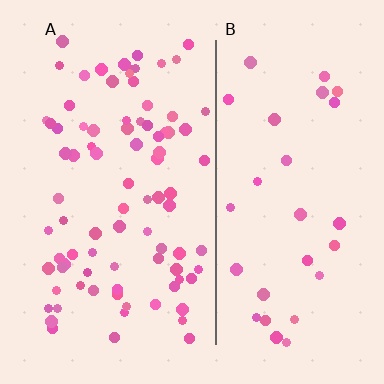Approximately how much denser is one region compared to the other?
Approximately 2.8× — region A over region B.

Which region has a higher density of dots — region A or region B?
A (the left).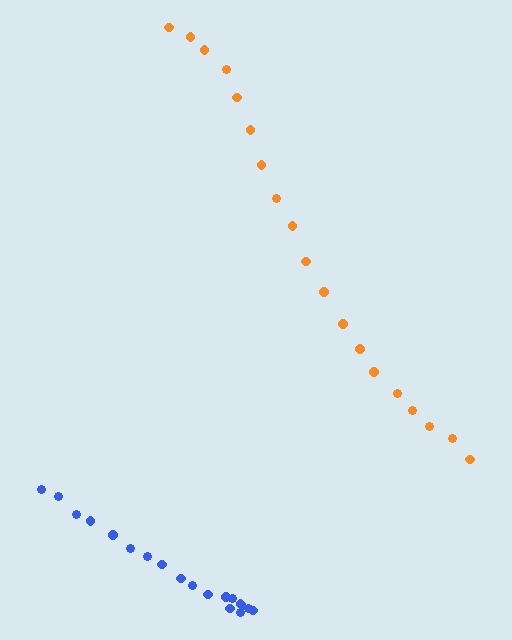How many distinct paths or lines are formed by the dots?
There are 2 distinct paths.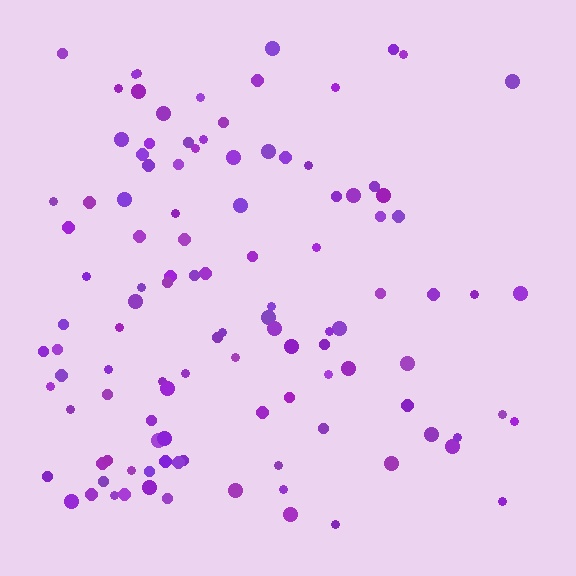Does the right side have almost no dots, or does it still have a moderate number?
Still a moderate number, just noticeably fewer than the left.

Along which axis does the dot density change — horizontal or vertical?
Horizontal.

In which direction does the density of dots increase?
From right to left, with the left side densest.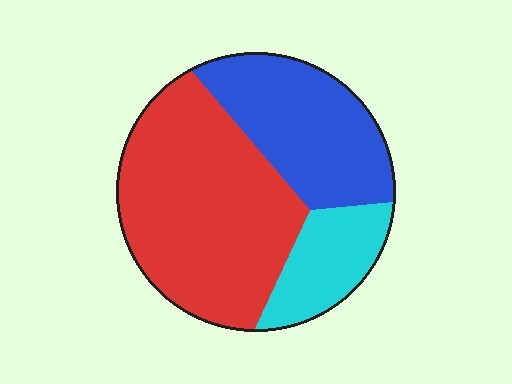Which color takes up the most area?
Red, at roughly 55%.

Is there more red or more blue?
Red.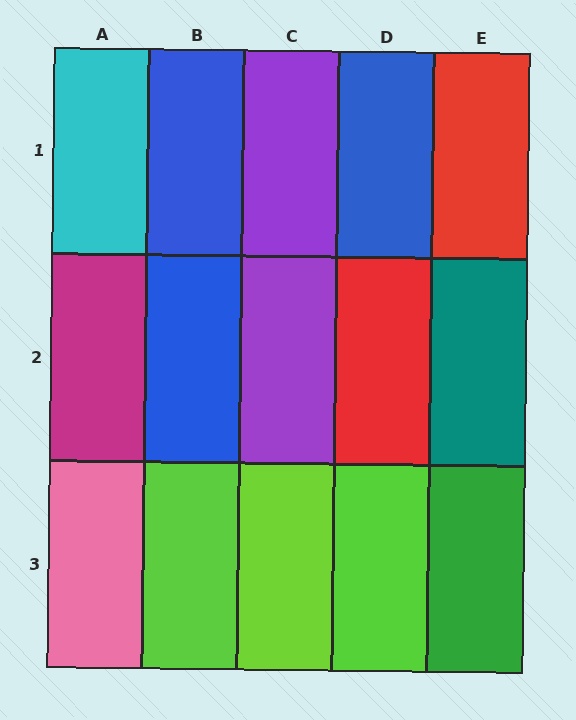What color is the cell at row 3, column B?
Lime.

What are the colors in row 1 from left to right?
Cyan, blue, purple, blue, red.